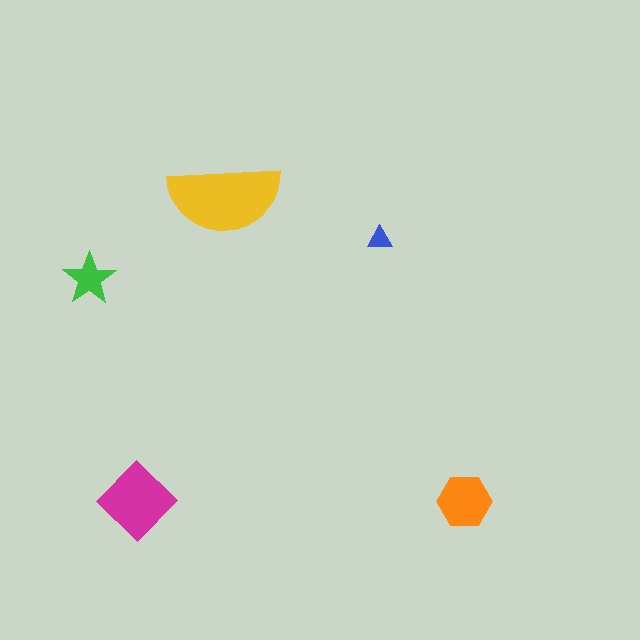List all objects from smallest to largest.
The blue triangle, the green star, the orange hexagon, the magenta diamond, the yellow semicircle.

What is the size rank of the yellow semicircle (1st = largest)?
1st.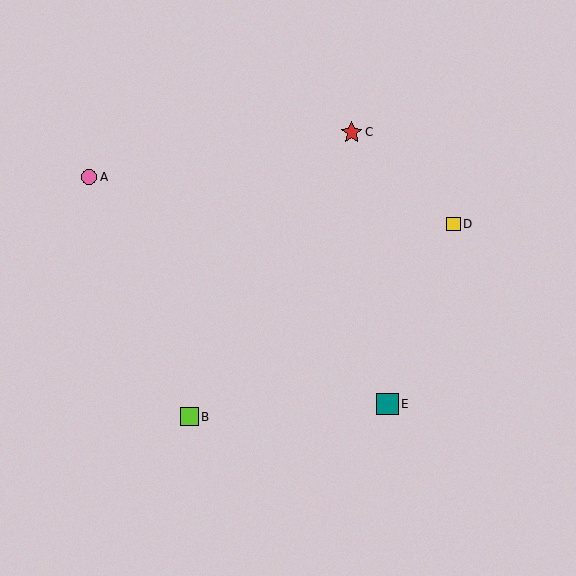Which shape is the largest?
The red star (labeled C) is the largest.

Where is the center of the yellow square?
The center of the yellow square is at (453, 224).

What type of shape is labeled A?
Shape A is a pink circle.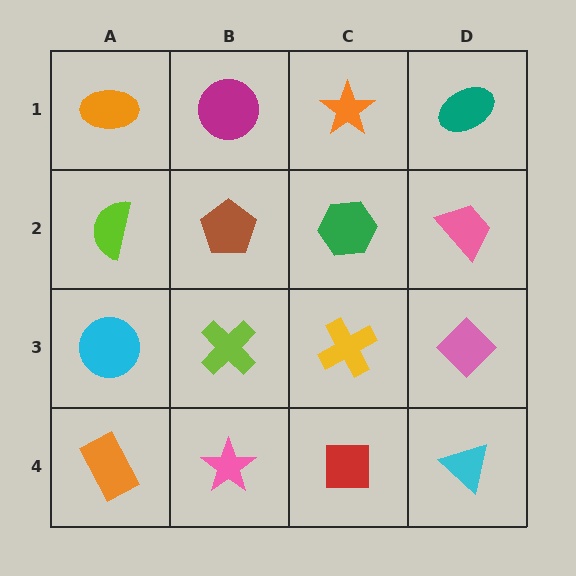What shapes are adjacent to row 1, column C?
A green hexagon (row 2, column C), a magenta circle (row 1, column B), a teal ellipse (row 1, column D).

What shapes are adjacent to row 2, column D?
A teal ellipse (row 1, column D), a pink diamond (row 3, column D), a green hexagon (row 2, column C).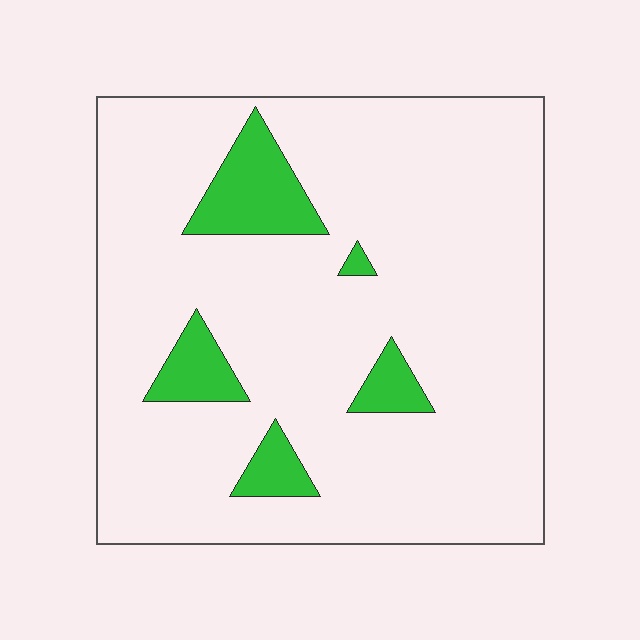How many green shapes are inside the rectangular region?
5.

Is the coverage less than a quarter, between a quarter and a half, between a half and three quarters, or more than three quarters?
Less than a quarter.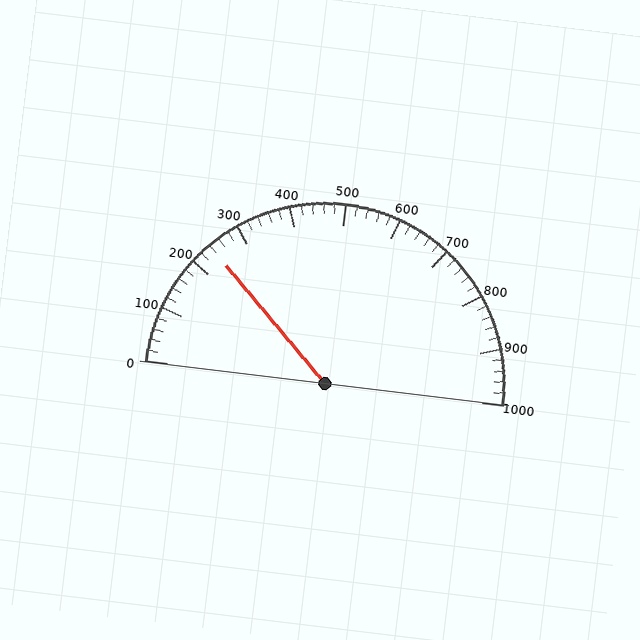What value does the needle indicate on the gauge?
The needle indicates approximately 240.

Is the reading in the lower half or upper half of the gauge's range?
The reading is in the lower half of the range (0 to 1000).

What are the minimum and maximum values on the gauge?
The gauge ranges from 0 to 1000.